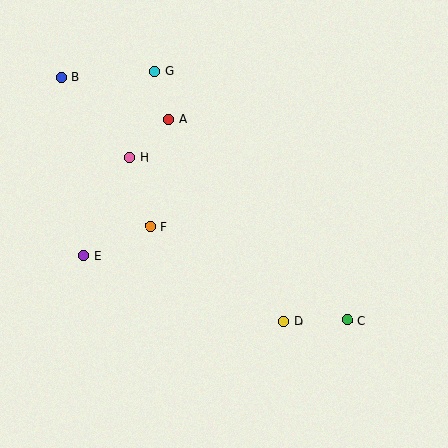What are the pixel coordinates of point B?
Point B is at (61, 77).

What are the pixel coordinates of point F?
Point F is at (150, 226).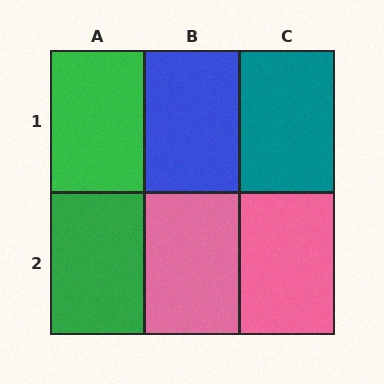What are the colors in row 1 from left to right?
Green, blue, teal.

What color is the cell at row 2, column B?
Pink.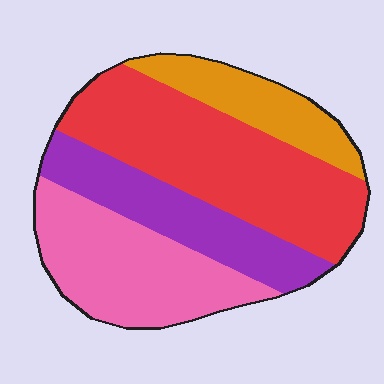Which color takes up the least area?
Orange, at roughly 15%.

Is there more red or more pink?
Red.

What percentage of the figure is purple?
Purple covers 20% of the figure.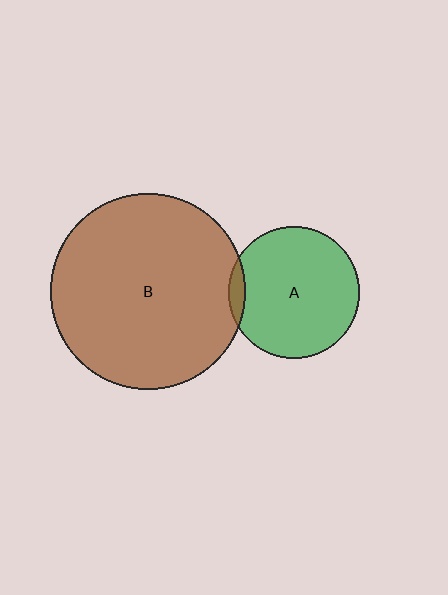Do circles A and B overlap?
Yes.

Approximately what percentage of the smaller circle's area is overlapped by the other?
Approximately 5%.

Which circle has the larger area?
Circle B (brown).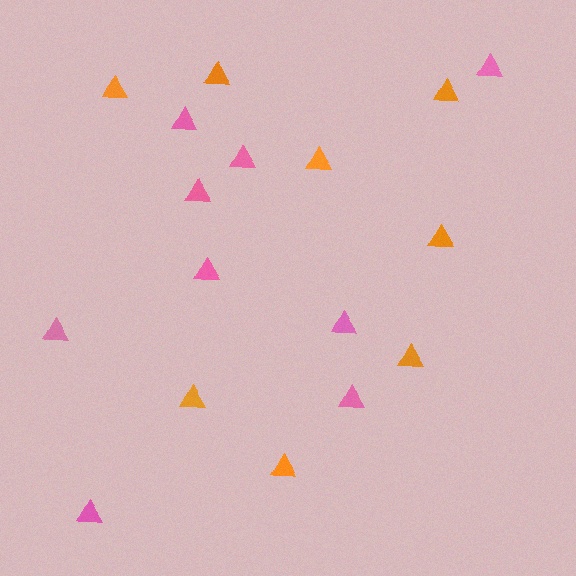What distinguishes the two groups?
There are 2 groups: one group of pink triangles (9) and one group of orange triangles (8).